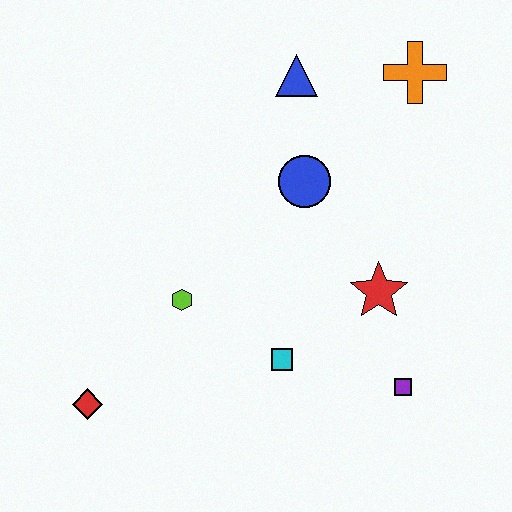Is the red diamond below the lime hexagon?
Yes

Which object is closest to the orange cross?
The blue triangle is closest to the orange cross.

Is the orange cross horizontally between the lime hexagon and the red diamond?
No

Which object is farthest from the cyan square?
The orange cross is farthest from the cyan square.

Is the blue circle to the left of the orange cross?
Yes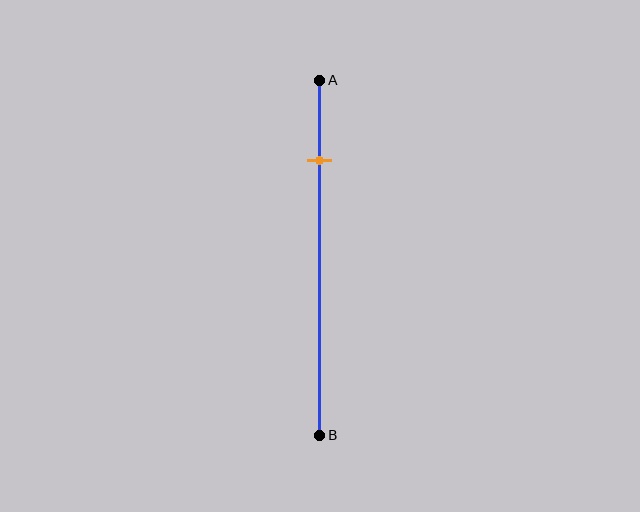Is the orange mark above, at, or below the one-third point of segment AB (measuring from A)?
The orange mark is above the one-third point of segment AB.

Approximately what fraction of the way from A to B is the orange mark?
The orange mark is approximately 25% of the way from A to B.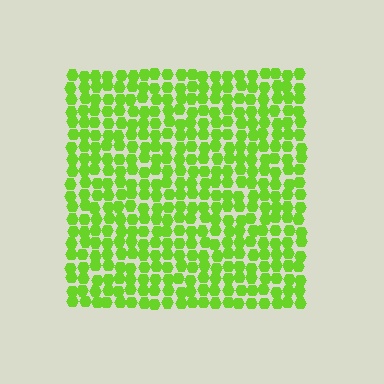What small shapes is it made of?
It is made of small hexagons.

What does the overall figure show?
The overall figure shows a square.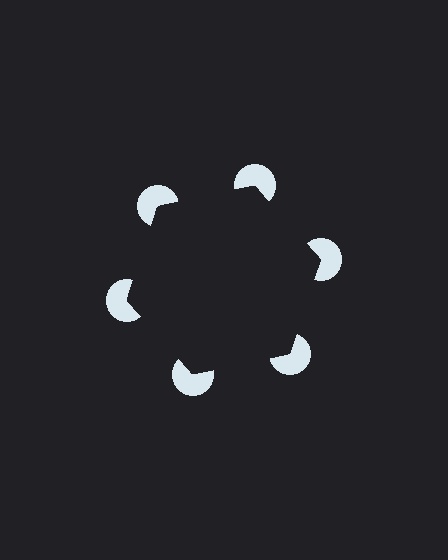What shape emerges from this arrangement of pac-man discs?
An illusory hexagon — its edges are inferred from the aligned wedge cuts in the pac-man discs, not physically drawn.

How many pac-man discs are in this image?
There are 6 — one at each vertex of the illusory hexagon.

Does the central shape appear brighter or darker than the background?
It typically appears slightly darker than the background, even though no actual brightness change is drawn.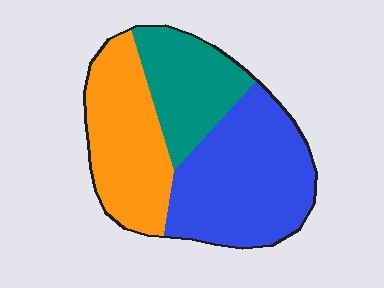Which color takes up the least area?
Teal, at roughly 25%.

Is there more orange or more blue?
Blue.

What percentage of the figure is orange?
Orange covers 32% of the figure.